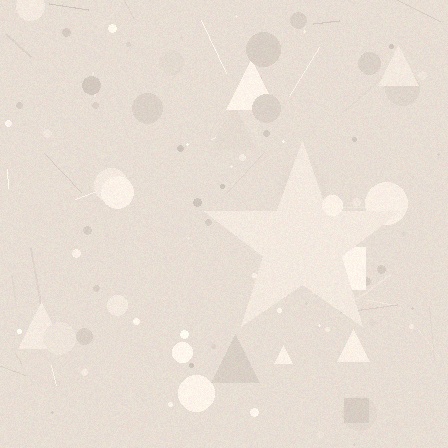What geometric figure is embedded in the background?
A star is embedded in the background.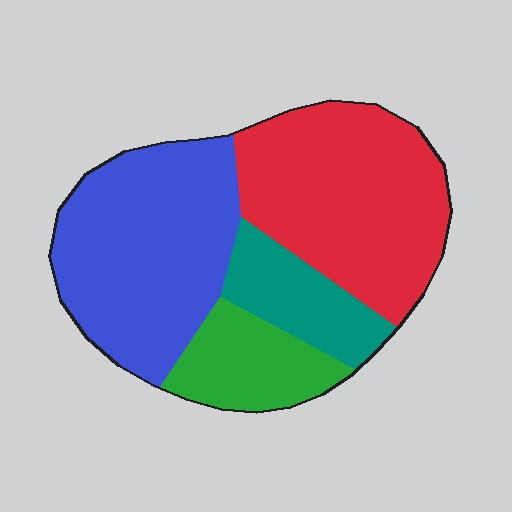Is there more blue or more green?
Blue.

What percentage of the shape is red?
Red covers around 35% of the shape.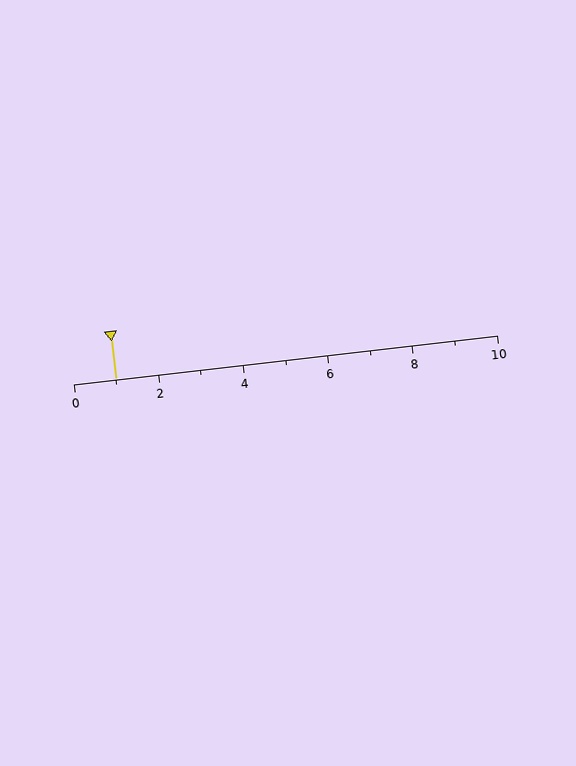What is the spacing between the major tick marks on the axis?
The major ticks are spaced 2 apart.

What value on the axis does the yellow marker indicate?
The marker indicates approximately 1.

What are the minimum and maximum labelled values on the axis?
The axis runs from 0 to 10.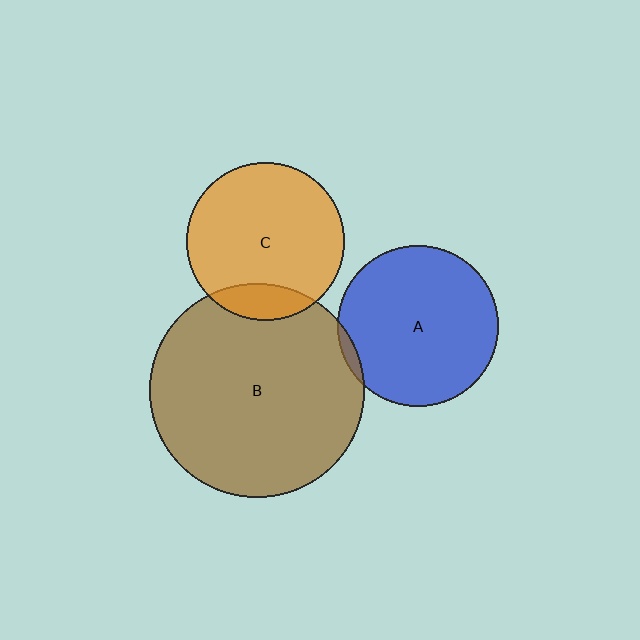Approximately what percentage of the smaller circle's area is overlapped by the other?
Approximately 5%.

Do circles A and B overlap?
Yes.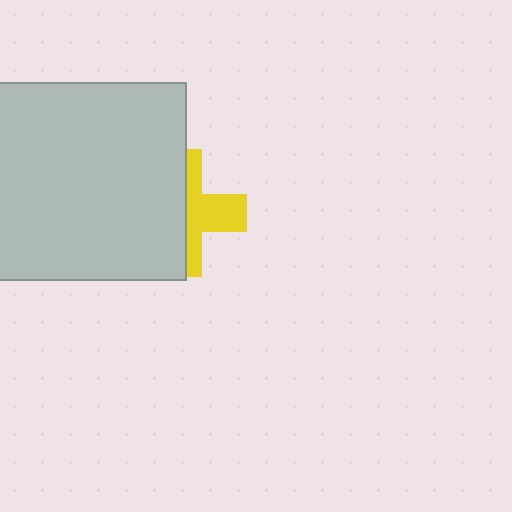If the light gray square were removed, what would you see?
You would see the complete yellow cross.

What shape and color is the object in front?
The object in front is a light gray square.